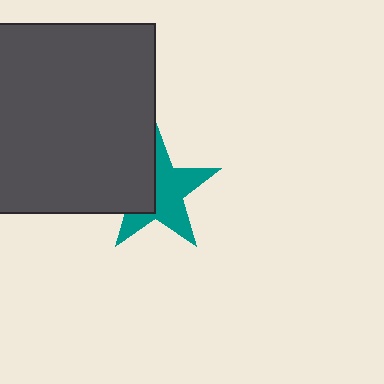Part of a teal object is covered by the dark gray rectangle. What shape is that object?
It is a star.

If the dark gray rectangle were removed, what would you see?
You would see the complete teal star.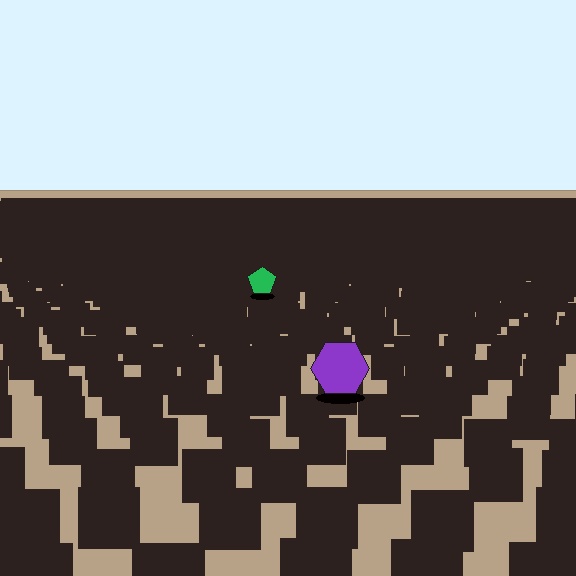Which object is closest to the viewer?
The purple hexagon is closest. The texture marks near it are larger and more spread out.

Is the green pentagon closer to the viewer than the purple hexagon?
No. The purple hexagon is closer — you can tell from the texture gradient: the ground texture is coarser near it.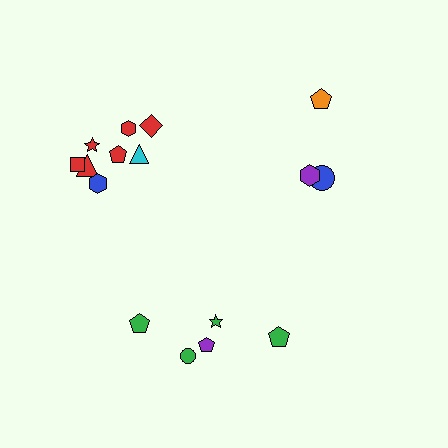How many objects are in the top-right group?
There are 3 objects.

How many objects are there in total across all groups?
There are 16 objects.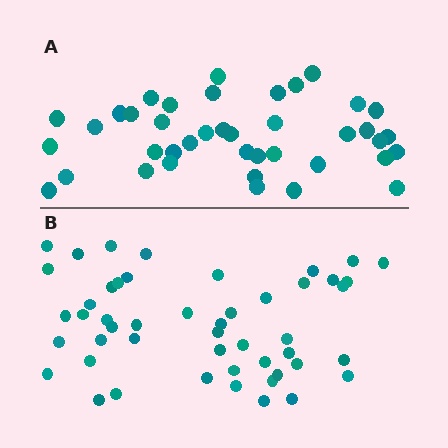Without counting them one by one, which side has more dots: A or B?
Region B (the bottom region) has more dots.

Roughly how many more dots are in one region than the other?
Region B has roughly 8 or so more dots than region A.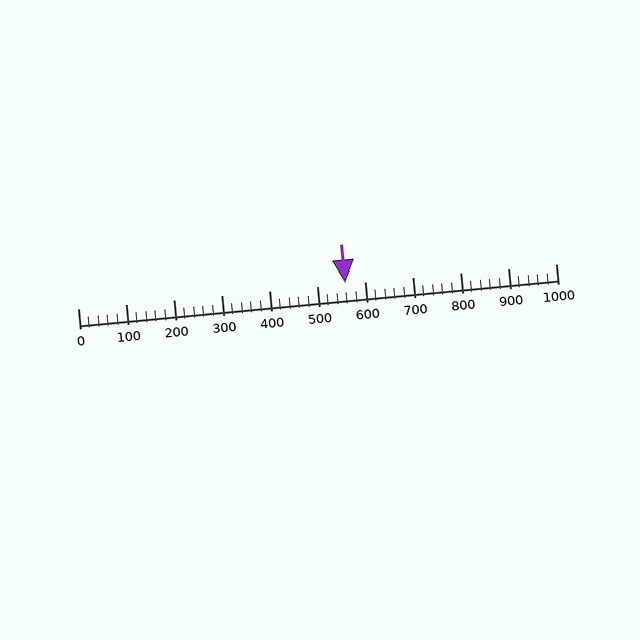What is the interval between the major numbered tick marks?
The major tick marks are spaced 100 units apart.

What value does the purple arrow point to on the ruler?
The purple arrow points to approximately 560.